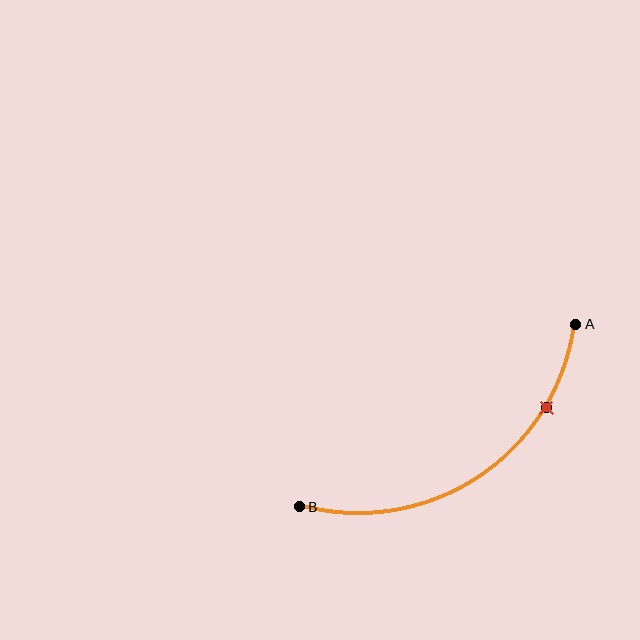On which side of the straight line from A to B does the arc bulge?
The arc bulges below the straight line connecting A and B.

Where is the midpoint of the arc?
The arc midpoint is the point on the curve farthest from the straight line joining A and B. It sits below that line.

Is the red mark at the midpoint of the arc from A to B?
No. The red mark lies on the arc but is closer to endpoint A. The arc midpoint would be at the point on the curve equidistant along the arc from both A and B.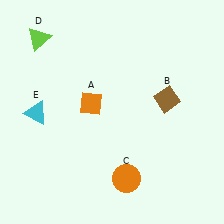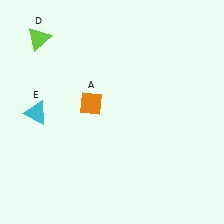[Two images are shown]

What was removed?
The brown diamond (B), the orange circle (C) were removed in Image 2.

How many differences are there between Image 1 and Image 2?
There are 2 differences between the two images.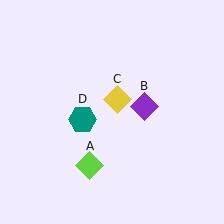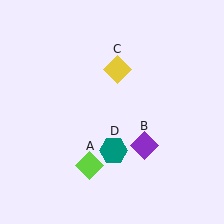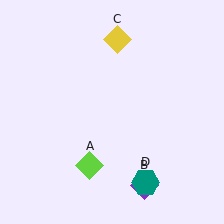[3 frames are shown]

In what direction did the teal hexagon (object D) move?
The teal hexagon (object D) moved down and to the right.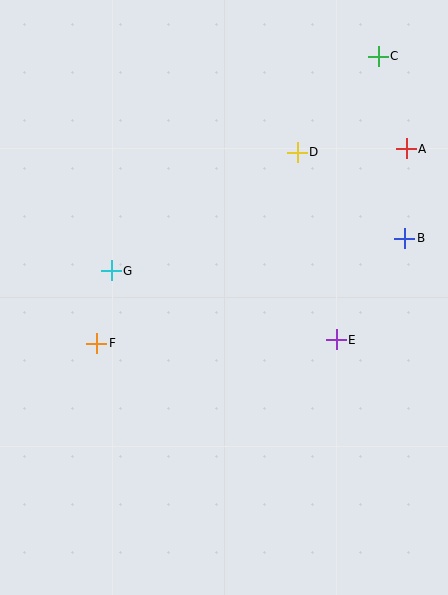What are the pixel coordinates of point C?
Point C is at (378, 56).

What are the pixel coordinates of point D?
Point D is at (297, 152).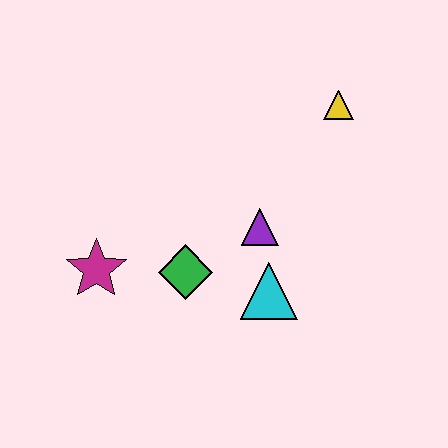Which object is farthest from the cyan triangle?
The yellow triangle is farthest from the cyan triangle.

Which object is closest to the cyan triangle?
The purple triangle is closest to the cyan triangle.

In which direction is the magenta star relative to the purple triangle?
The magenta star is to the left of the purple triangle.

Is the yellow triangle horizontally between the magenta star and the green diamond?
No